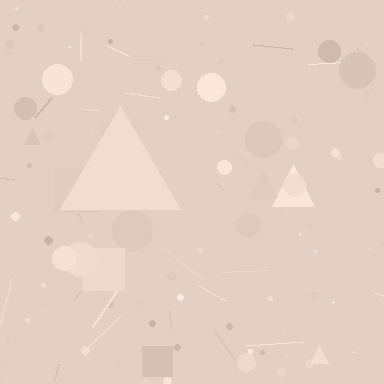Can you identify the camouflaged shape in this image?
The camouflaged shape is a triangle.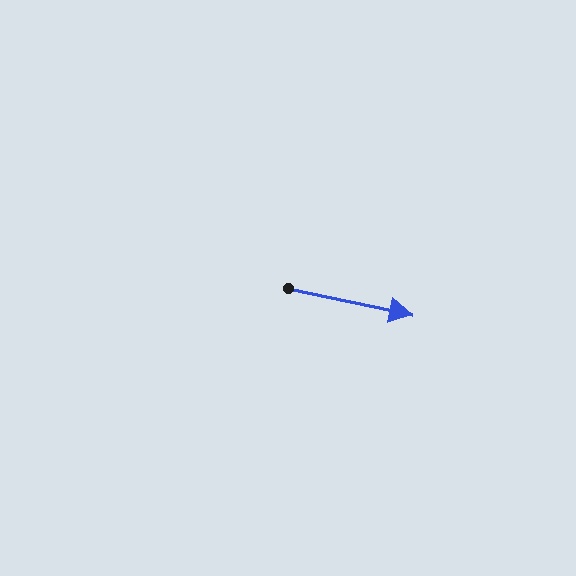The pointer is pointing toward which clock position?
Roughly 3 o'clock.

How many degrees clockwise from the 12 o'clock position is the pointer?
Approximately 102 degrees.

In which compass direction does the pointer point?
East.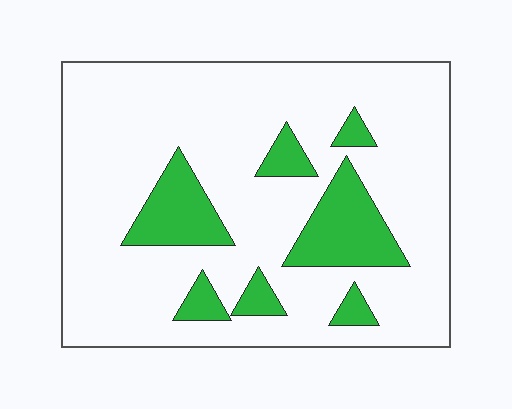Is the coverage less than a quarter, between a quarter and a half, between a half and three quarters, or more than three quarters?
Less than a quarter.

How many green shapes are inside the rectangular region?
7.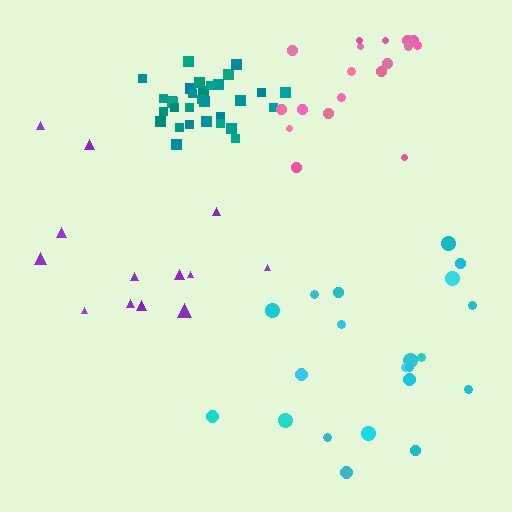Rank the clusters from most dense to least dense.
teal, pink, cyan, purple.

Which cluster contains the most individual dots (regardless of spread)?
Teal (31).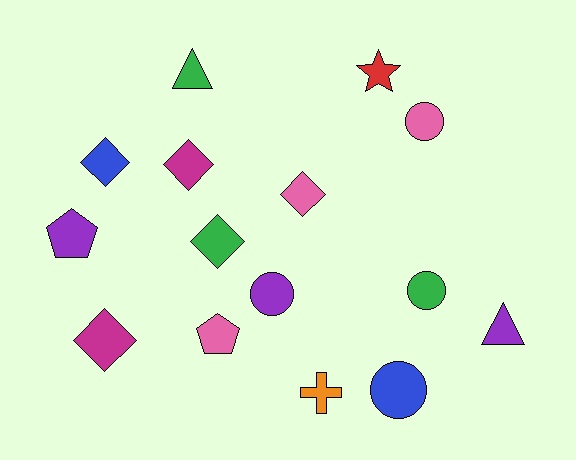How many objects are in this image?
There are 15 objects.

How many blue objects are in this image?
There are 2 blue objects.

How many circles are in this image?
There are 4 circles.